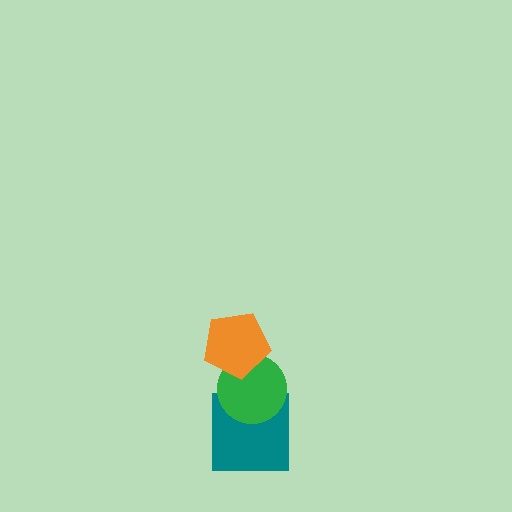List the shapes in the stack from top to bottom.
From top to bottom: the orange pentagon, the green circle, the teal square.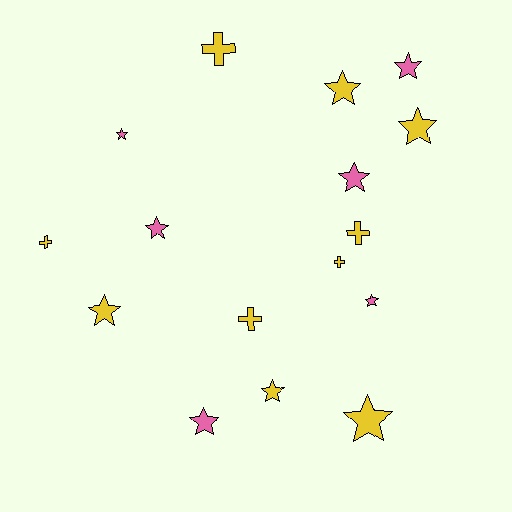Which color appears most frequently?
Yellow, with 10 objects.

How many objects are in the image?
There are 16 objects.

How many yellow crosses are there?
There are 5 yellow crosses.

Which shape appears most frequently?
Star, with 11 objects.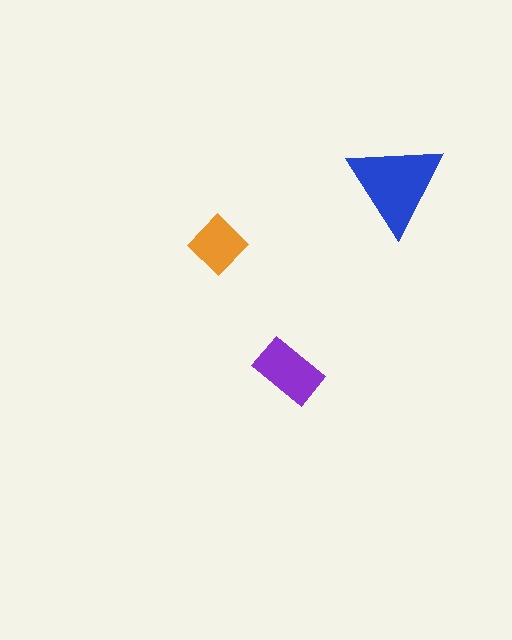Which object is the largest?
The blue triangle.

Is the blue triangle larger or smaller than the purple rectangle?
Larger.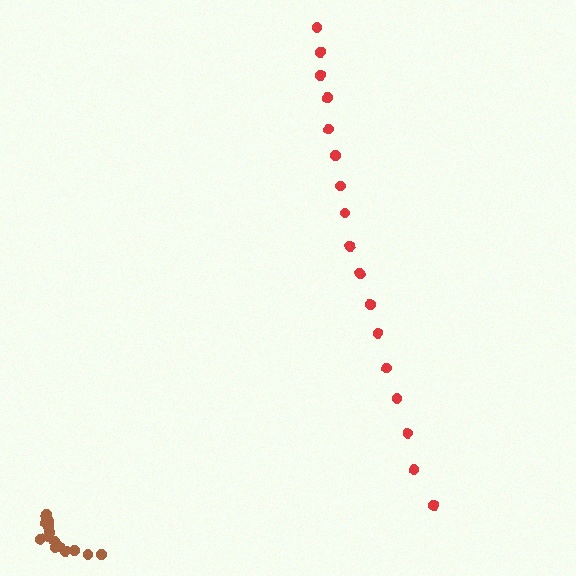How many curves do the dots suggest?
There are 2 distinct paths.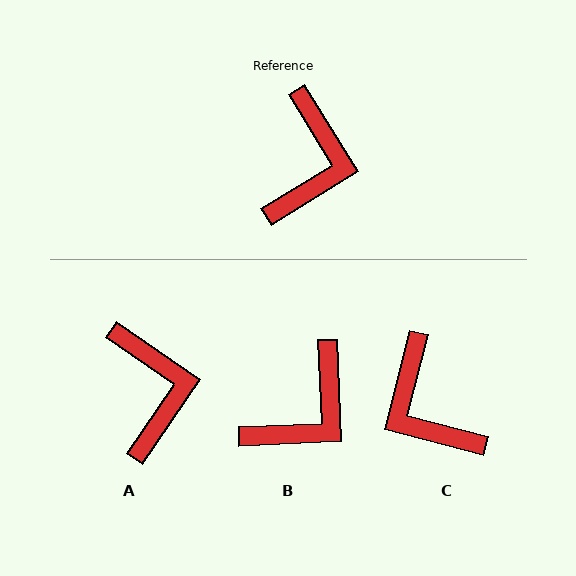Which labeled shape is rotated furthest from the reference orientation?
C, about 136 degrees away.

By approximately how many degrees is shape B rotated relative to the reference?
Approximately 29 degrees clockwise.